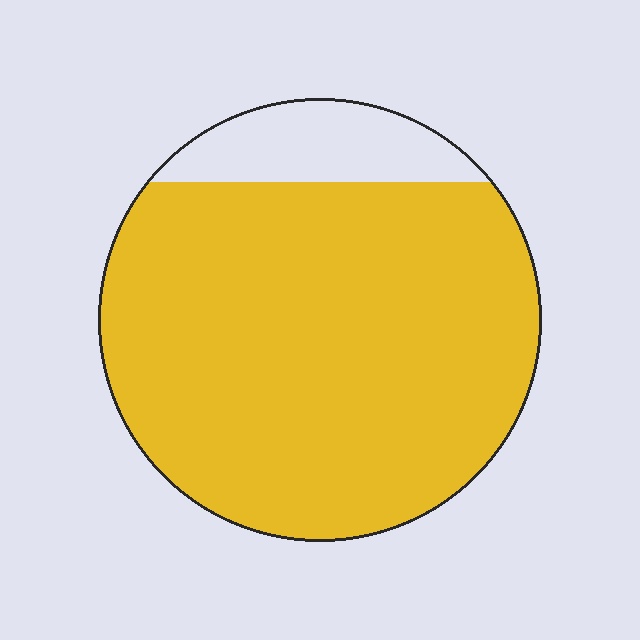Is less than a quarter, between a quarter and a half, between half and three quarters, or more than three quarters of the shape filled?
More than three quarters.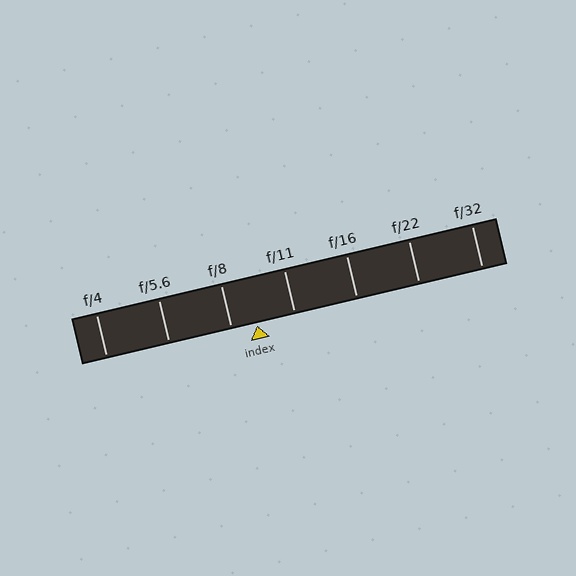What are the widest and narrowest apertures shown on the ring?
The widest aperture shown is f/4 and the narrowest is f/32.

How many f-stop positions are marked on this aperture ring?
There are 7 f-stop positions marked.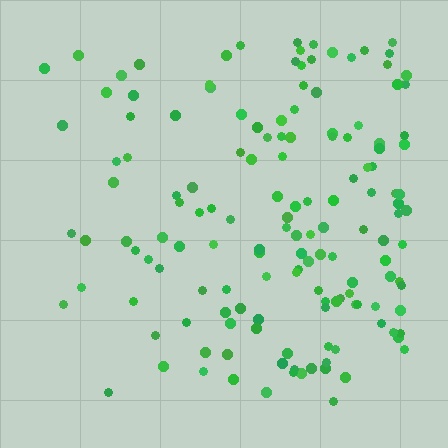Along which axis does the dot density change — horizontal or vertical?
Horizontal.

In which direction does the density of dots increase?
From left to right, with the right side densest.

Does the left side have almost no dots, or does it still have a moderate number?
Still a moderate number, just noticeably fewer than the right.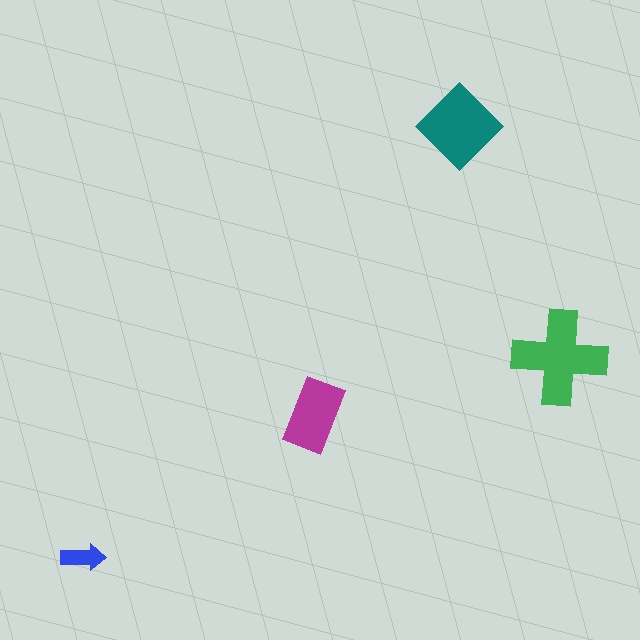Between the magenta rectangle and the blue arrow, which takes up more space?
The magenta rectangle.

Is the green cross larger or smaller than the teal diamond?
Larger.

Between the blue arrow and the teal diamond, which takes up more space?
The teal diamond.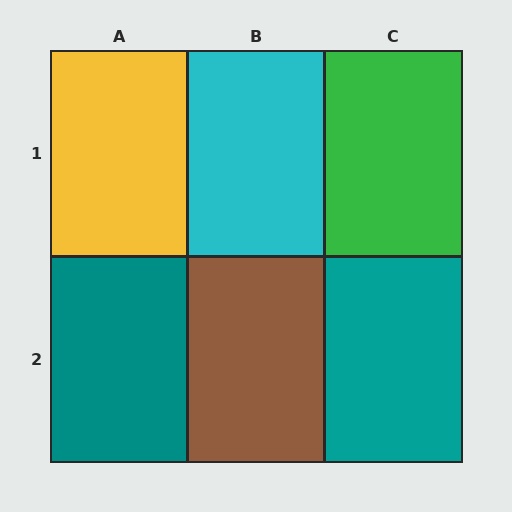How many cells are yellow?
1 cell is yellow.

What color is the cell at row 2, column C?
Teal.